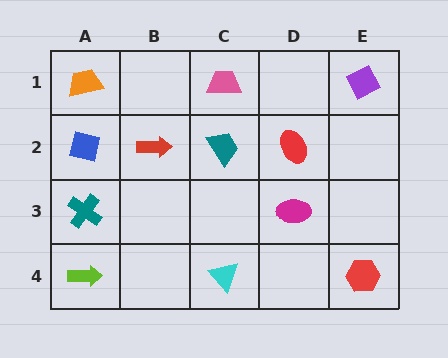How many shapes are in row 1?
3 shapes.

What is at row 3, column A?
A teal cross.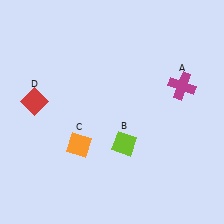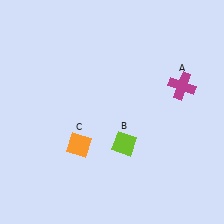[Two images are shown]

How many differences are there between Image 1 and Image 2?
There is 1 difference between the two images.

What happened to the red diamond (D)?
The red diamond (D) was removed in Image 2. It was in the top-left area of Image 1.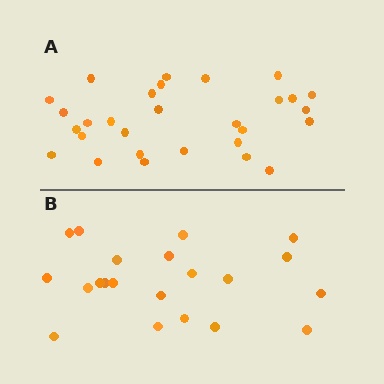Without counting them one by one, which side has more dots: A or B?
Region A (the top region) has more dots.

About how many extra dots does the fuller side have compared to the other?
Region A has roughly 8 or so more dots than region B.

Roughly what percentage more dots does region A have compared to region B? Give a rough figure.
About 40% more.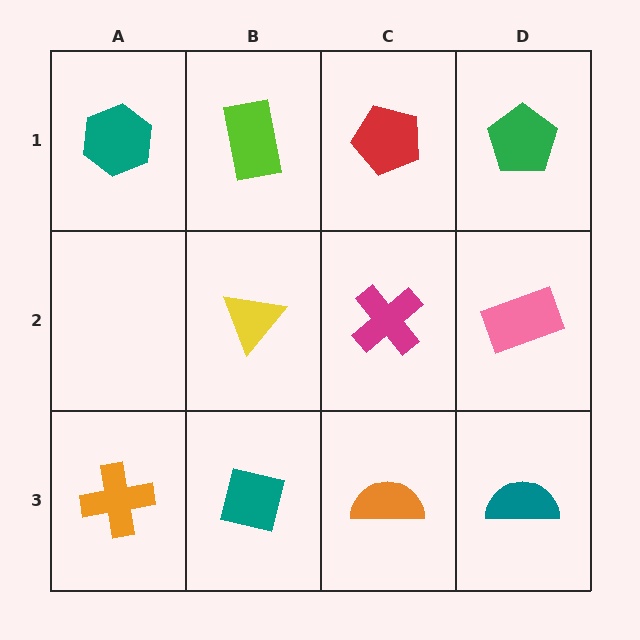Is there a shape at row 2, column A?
No, that cell is empty.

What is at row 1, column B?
A lime rectangle.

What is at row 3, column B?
A teal square.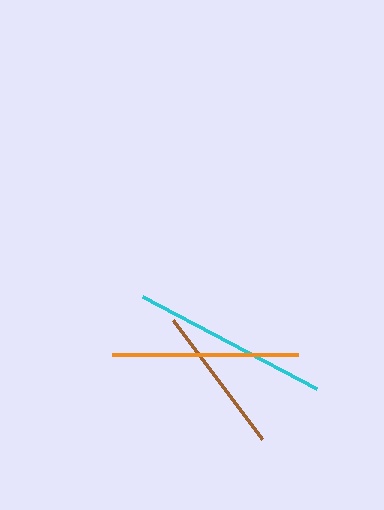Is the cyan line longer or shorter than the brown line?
The cyan line is longer than the brown line.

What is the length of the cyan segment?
The cyan segment is approximately 196 pixels long.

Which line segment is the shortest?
The brown line is the shortest at approximately 148 pixels.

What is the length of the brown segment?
The brown segment is approximately 148 pixels long.